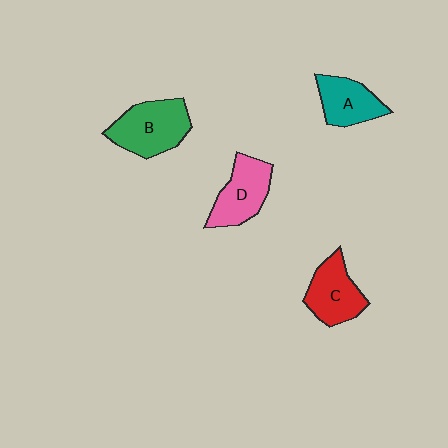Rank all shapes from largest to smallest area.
From largest to smallest: B (green), D (pink), C (red), A (teal).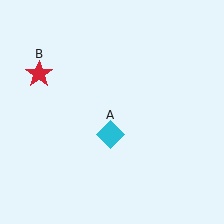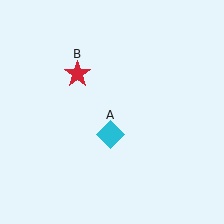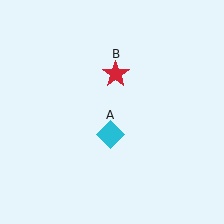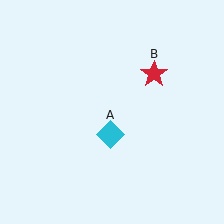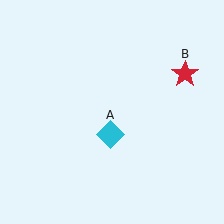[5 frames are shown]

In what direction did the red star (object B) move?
The red star (object B) moved right.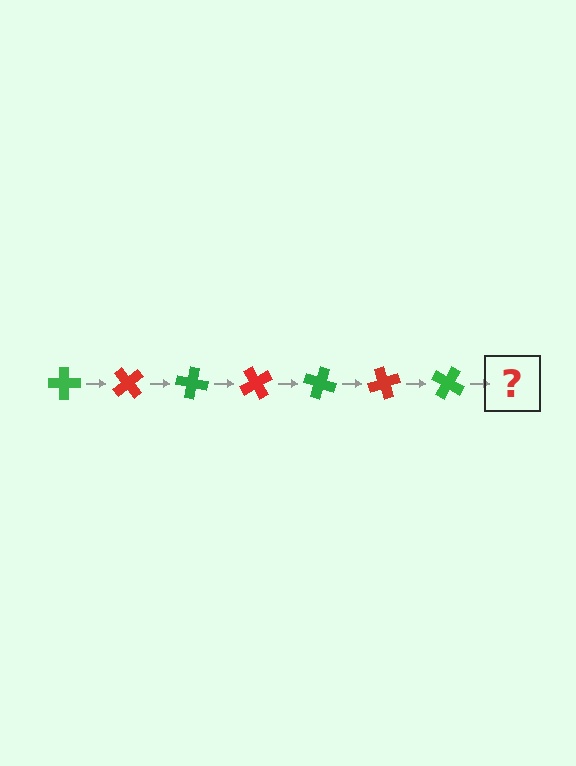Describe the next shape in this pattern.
It should be a red cross, rotated 350 degrees from the start.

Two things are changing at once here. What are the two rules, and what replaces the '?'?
The two rules are that it rotates 50 degrees each step and the color cycles through green and red. The '?' should be a red cross, rotated 350 degrees from the start.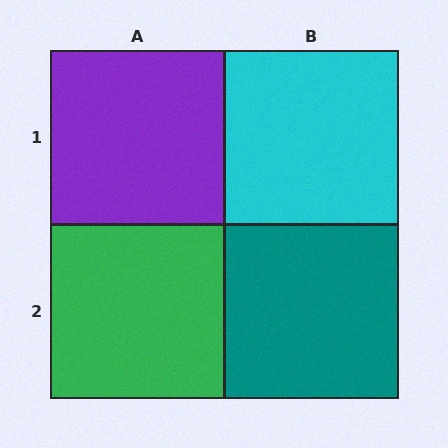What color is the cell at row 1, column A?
Purple.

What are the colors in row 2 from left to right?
Green, teal.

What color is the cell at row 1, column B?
Cyan.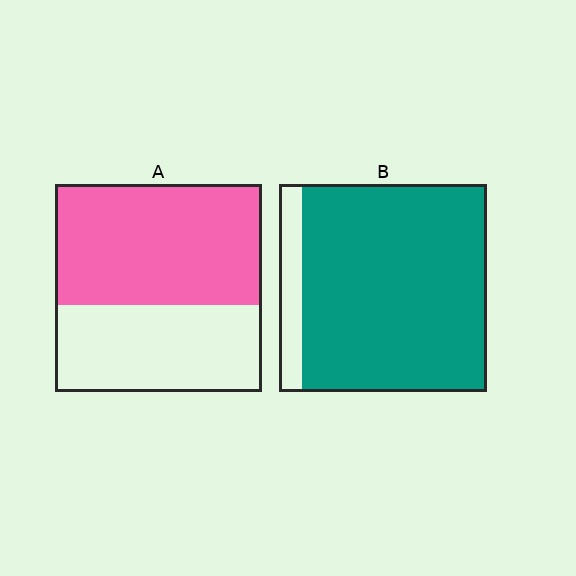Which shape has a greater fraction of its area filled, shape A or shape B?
Shape B.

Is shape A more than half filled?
Yes.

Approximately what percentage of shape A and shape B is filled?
A is approximately 60% and B is approximately 90%.